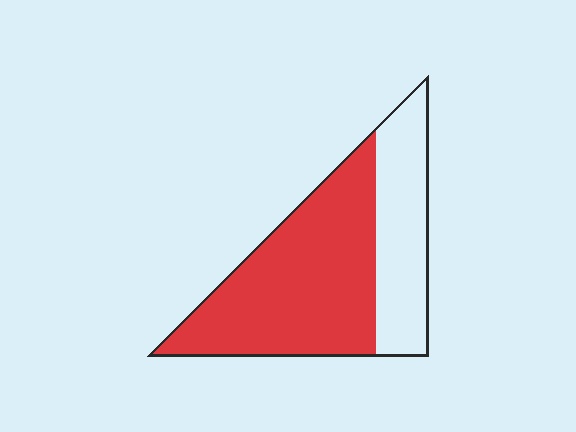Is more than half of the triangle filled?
Yes.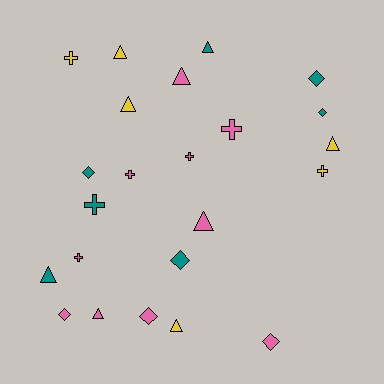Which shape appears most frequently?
Triangle, with 9 objects.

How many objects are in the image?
There are 23 objects.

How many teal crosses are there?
There is 1 teal cross.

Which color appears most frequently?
Pink, with 10 objects.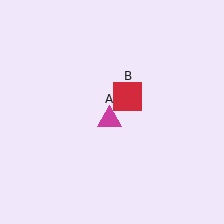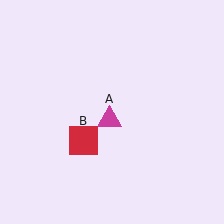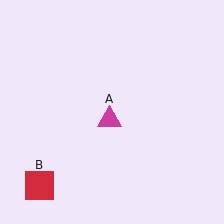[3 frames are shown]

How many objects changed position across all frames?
1 object changed position: red square (object B).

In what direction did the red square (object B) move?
The red square (object B) moved down and to the left.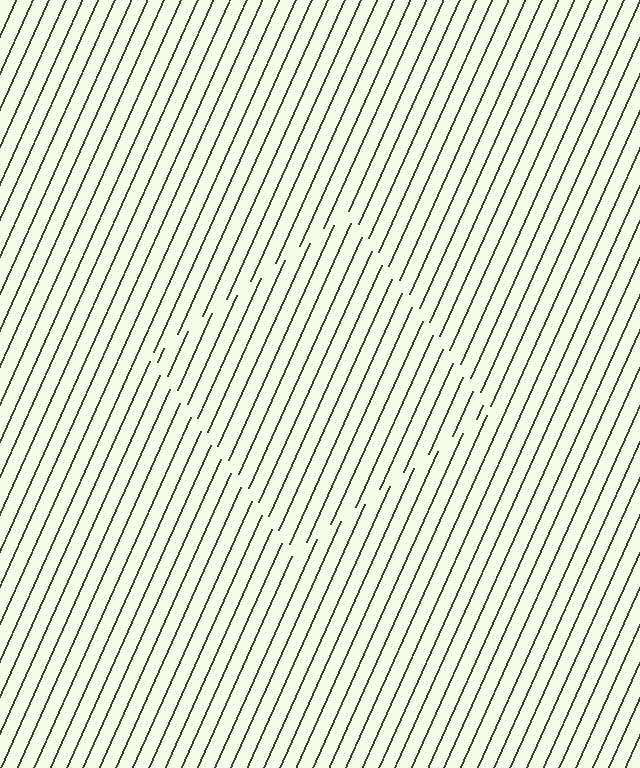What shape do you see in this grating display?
An illusory square. The interior of the shape contains the same grating, shifted by half a period — the contour is defined by the phase discontinuity where line-ends from the inner and outer gratings abut.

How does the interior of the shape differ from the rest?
The interior of the shape contains the same grating, shifted by half a period — the contour is defined by the phase discontinuity where line-ends from the inner and outer gratings abut.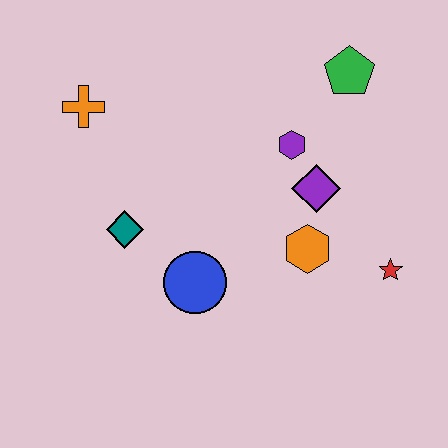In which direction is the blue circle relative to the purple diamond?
The blue circle is to the left of the purple diamond.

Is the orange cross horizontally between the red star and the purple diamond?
No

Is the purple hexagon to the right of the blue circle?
Yes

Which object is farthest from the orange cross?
The red star is farthest from the orange cross.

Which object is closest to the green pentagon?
The purple hexagon is closest to the green pentagon.